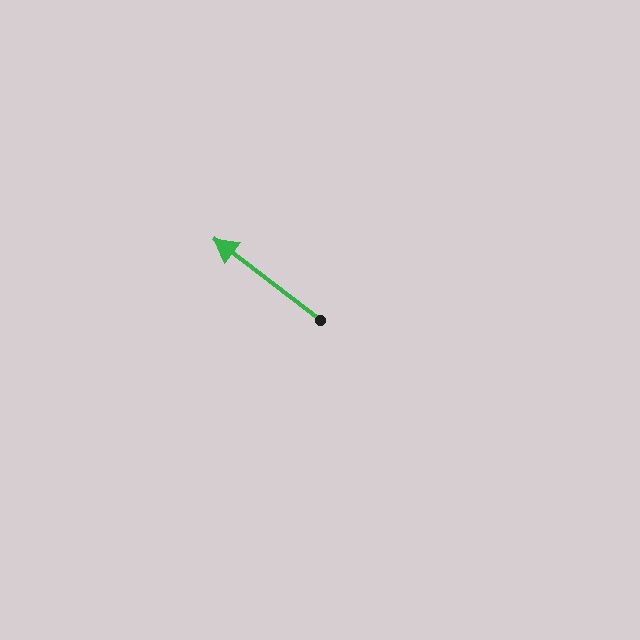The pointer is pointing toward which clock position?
Roughly 10 o'clock.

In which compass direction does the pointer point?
Northwest.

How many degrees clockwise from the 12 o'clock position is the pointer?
Approximately 308 degrees.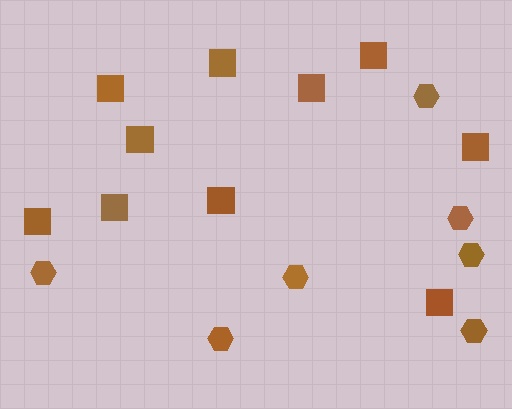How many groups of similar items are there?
There are 2 groups: one group of squares (10) and one group of hexagons (7).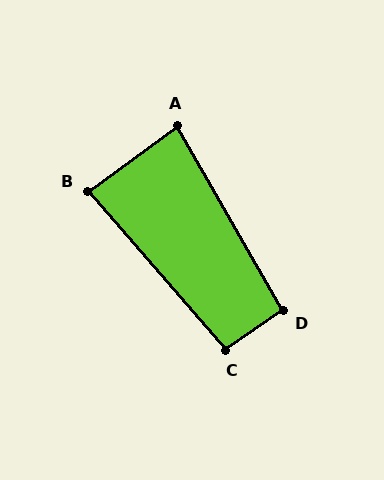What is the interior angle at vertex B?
Approximately 85 degrees (approximately right).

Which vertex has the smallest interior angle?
A, at approximately 84 degrees.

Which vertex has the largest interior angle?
C, at approximately 96 degrees.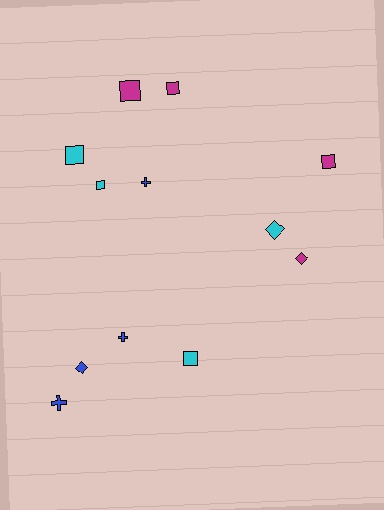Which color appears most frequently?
Cyan, with 4 objects.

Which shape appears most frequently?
Square, with 6 objects.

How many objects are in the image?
There are 12 objects.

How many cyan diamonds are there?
There is 1 cyan diamond.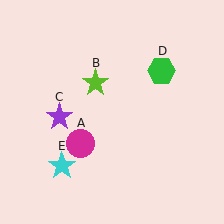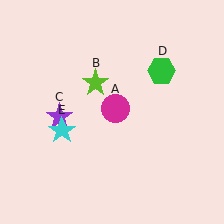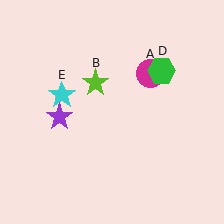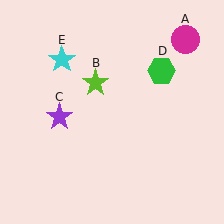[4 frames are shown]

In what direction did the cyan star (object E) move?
The cyan star (object E) moved up.